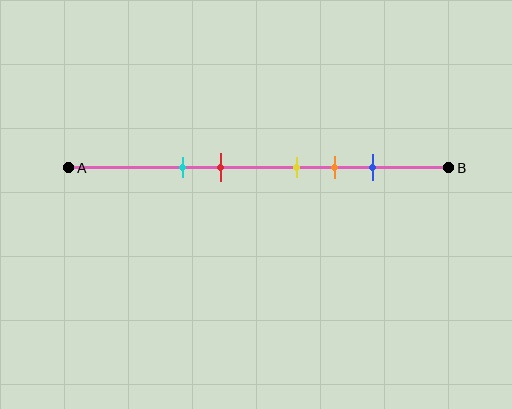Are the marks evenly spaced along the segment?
No, the marks are not evenly spaced.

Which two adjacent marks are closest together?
The yellow and orange marks are the closest adjacent pair.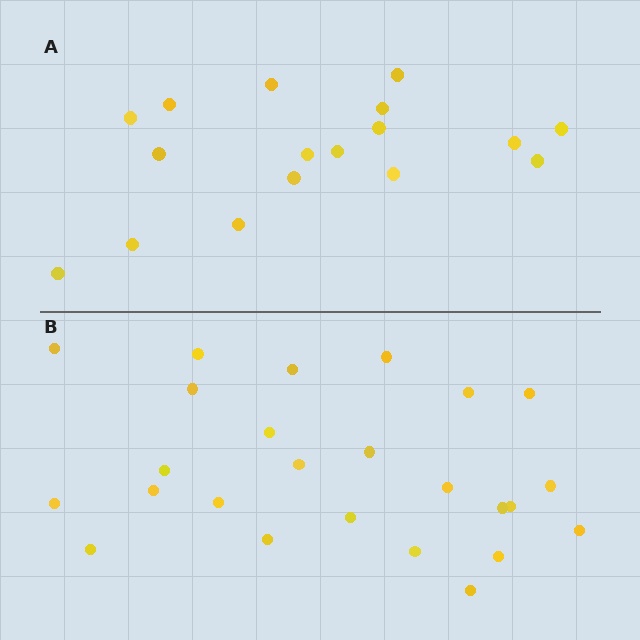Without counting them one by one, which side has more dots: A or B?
Region B (the bottom region) has more dots.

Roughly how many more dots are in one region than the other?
Region B has roughly 8 or so more dots than region A.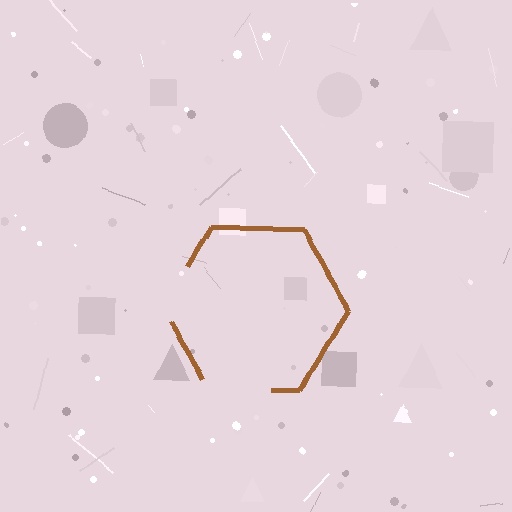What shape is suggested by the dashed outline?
The dashed outline suggests a hexagon.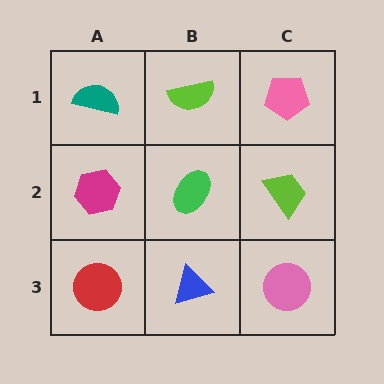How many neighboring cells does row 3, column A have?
2.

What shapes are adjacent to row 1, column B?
A green ellipse (row 2, column B), a teal semicircle (row 1, column A), a pink pentagon (row 1, column C).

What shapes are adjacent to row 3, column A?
A magenta hexagon (row 2, column A), a blue triangle (row 3, column B).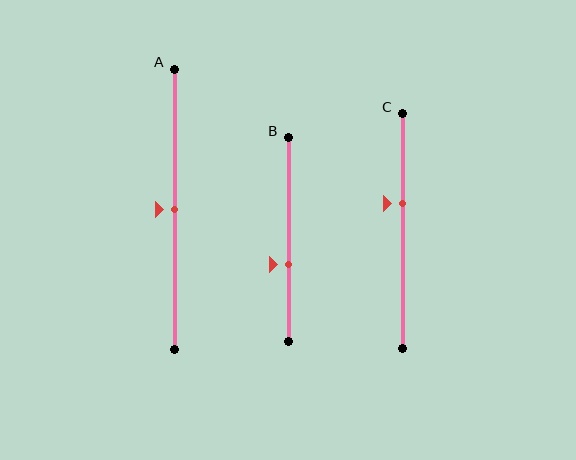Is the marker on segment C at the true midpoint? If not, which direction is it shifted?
No, the marker on segment C is shifted upward by about 12% of the segment length.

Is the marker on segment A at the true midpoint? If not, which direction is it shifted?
Yes, the marker on segment A is at the true midpoint.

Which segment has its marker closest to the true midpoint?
Segment A has its marker closest to the true midpoint.